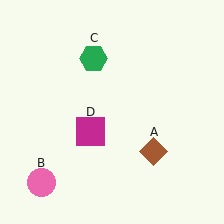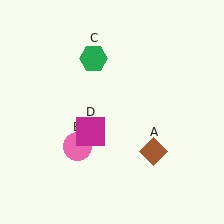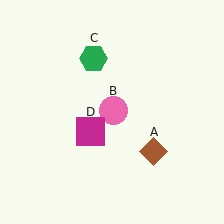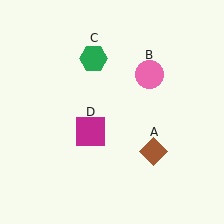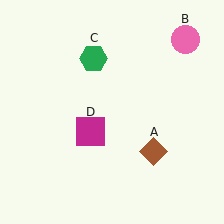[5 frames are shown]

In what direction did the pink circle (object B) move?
The pink circle (object B) moved up and to the right.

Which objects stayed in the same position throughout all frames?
Brown diamond (object A) and green hexagon (object C) and magenta square (object D) remained stationary.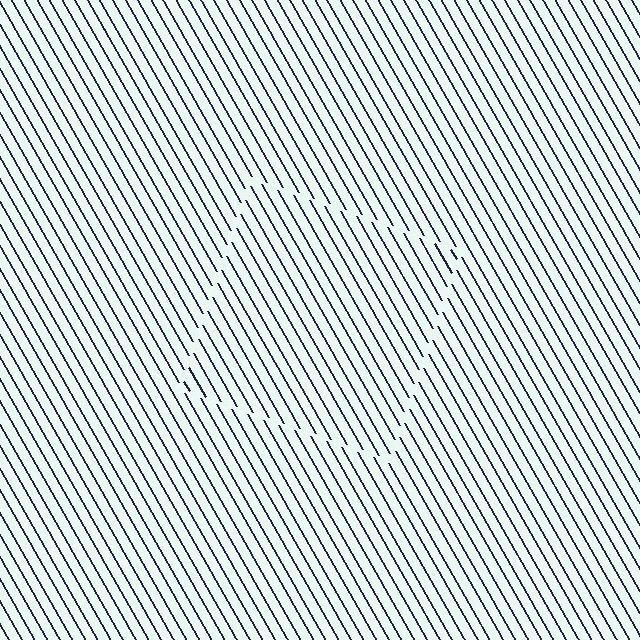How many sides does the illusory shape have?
4 sides — the line-ends trace a square.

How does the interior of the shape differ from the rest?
The interior of the shape contains the same grating, shifted by half a period — the contour is defined by the phase discontinuity where line-ends from the inner and outer gratings abut.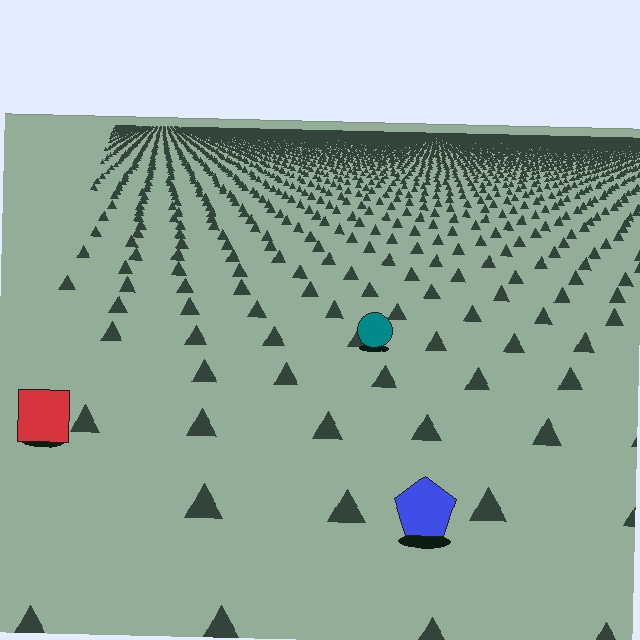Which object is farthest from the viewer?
The teal circle is farthest from the viewer. It appears smaller and the ground texture around it is denser.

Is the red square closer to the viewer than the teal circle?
Yes. The red square is closer — you can tell from the texture gradient: the ground texture is coarser near it.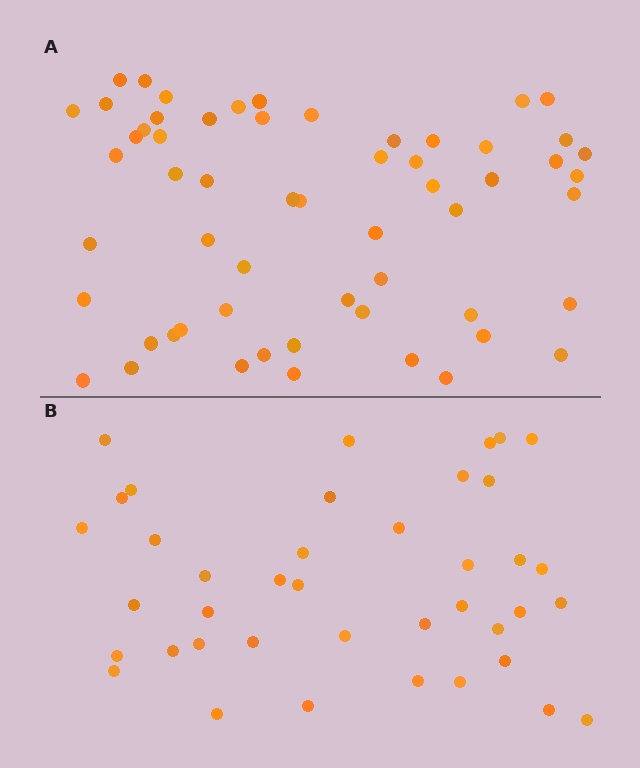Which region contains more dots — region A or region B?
Region A (the top region) has more dots.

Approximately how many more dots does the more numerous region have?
Region A has approximately 20 more dots than region B.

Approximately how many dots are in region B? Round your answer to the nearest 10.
About 40 dots.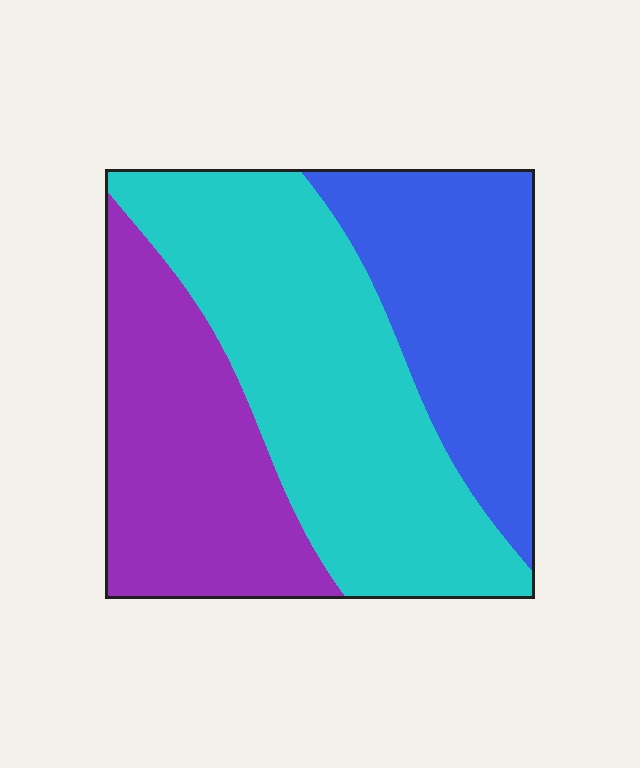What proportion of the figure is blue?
Blue covers roughly 25% of the figure.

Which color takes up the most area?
Cyan, at roughly 45%.